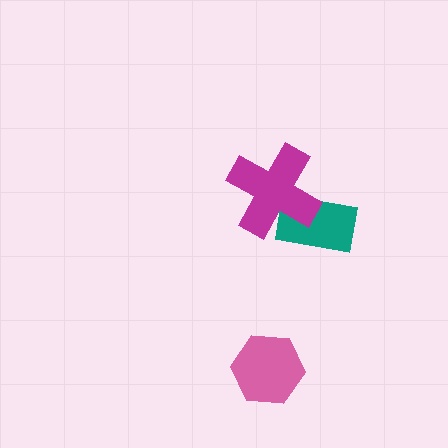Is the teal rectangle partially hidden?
Yes, it is partially covered by another shape.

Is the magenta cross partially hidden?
No, no other shape covers it.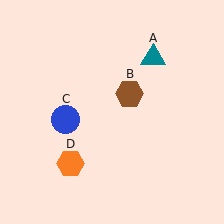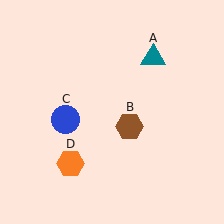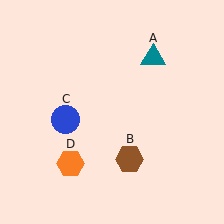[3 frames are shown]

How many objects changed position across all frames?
1 object changed position: brown hexagon (object B).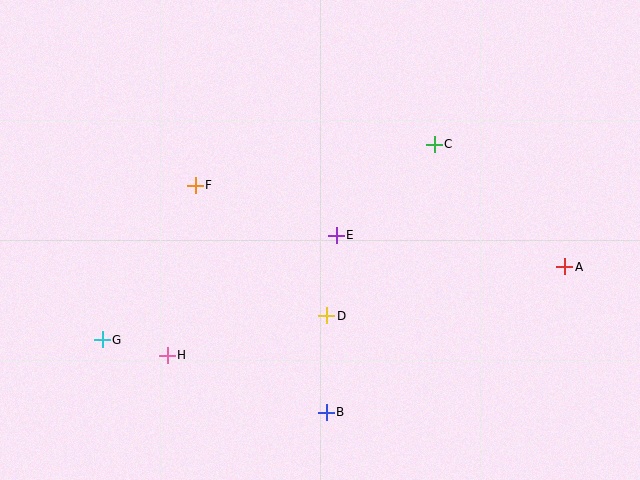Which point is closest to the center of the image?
Point E at (336, 235) is closest to the center.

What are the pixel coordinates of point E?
Point E is at (336, 235).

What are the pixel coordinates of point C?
Point C is at (434, 144).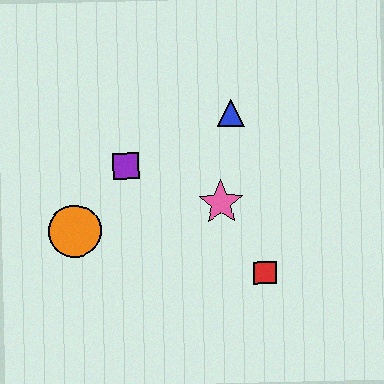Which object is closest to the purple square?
The orange circle is closest to the purple square.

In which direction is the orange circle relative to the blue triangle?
The orange circle is to the left of the blue triangle.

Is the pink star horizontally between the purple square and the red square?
Yes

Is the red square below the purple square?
Yes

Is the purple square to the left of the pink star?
Yes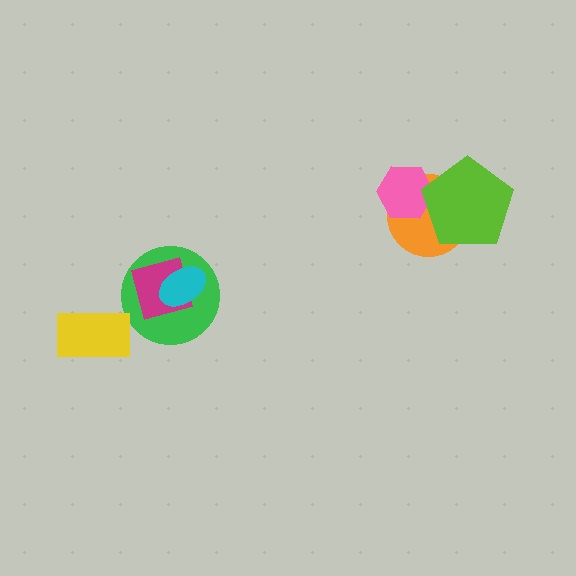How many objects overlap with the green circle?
2 objects overlap with the green circle.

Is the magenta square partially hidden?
Yes, it is partially covered by another shape.